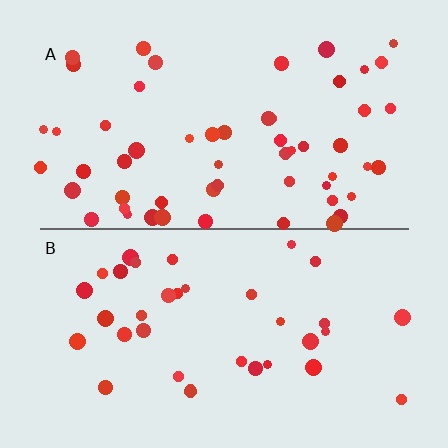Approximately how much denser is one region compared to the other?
Approximately 1.6× — region A over region B.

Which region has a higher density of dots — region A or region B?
A (the top).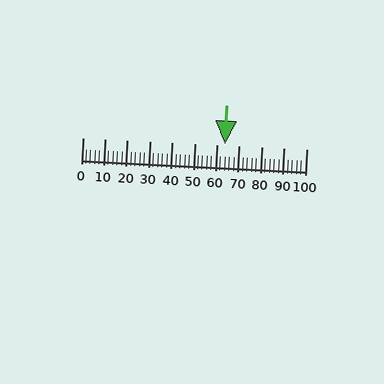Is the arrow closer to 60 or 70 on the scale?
The arrow is closer to 60.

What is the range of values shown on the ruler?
The ruler shows values from 0 to 100.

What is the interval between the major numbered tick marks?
The major tick marks are spaced 10 units apart.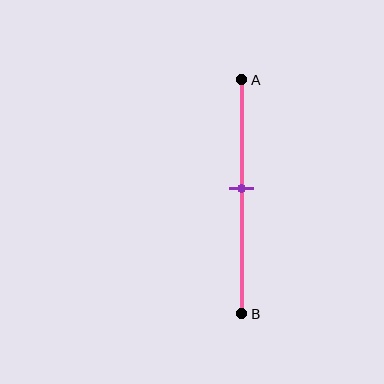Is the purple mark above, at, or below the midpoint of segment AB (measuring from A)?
The purple mark is above the midpoint of segment AB.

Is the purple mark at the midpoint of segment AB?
No, the mark is at about 45% from A, not at the 50% midpoint.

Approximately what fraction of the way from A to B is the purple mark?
The purple mark is approximately 45% of the way from A to B.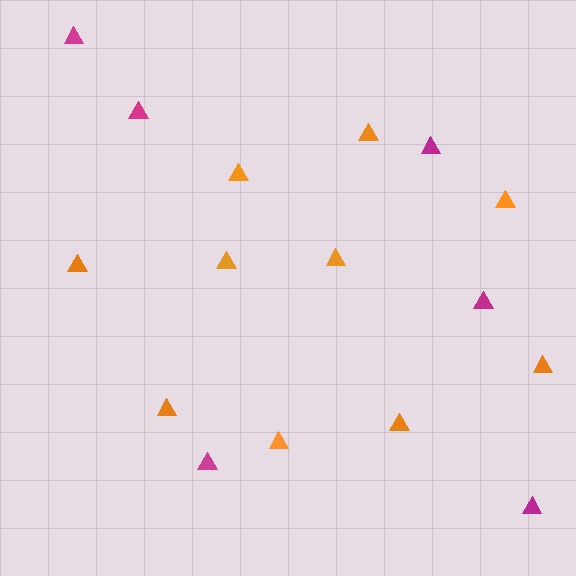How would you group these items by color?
There are 2 groups: one group of orange triangles (10) and one group of magenta triangles (6).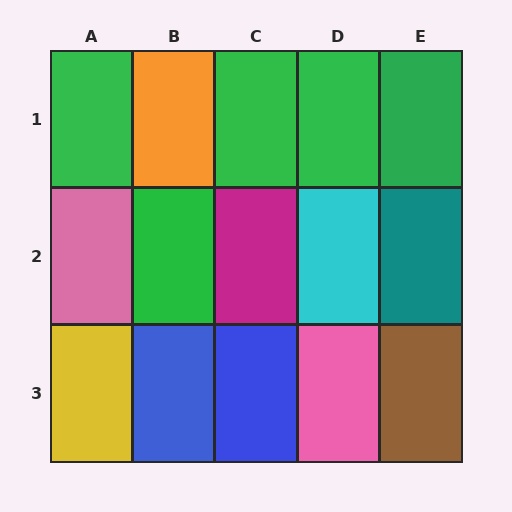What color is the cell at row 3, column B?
Blue.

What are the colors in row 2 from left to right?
Pink, green, magenta, cyan, teal.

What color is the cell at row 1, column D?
Green.